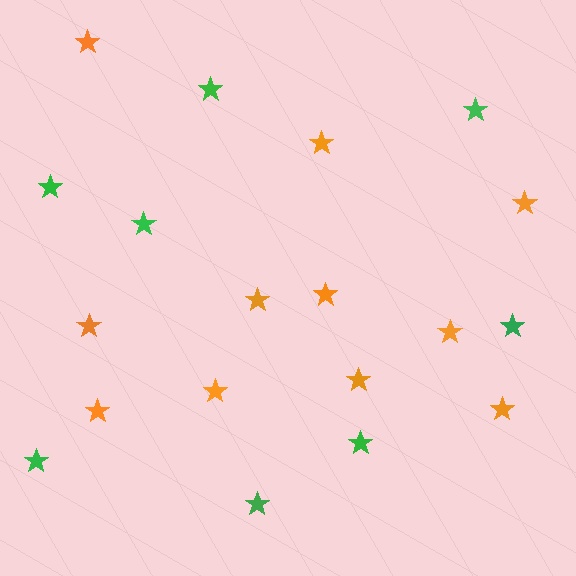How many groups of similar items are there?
There are 2 groups: one group of green stars (8) and one group of orange stars (11).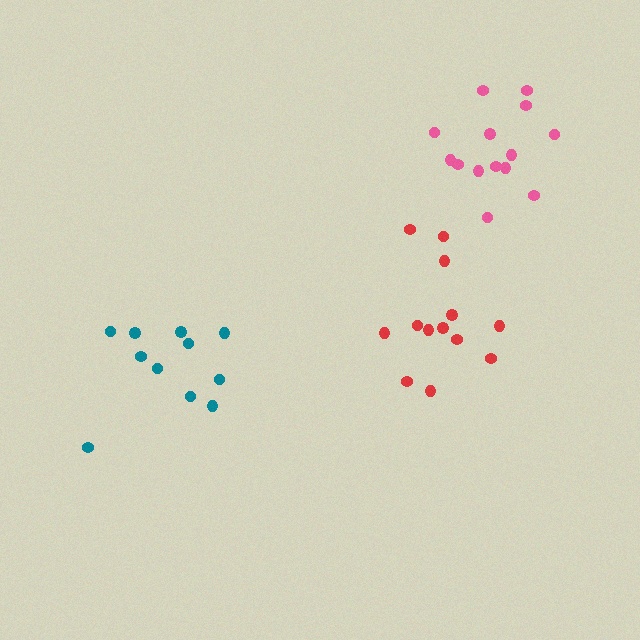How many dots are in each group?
Group 1: 13 dots, Group 2: 11 dots, Group 3: 14 dots (38 total).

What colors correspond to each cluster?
The clusters are colored: red, teal, pink.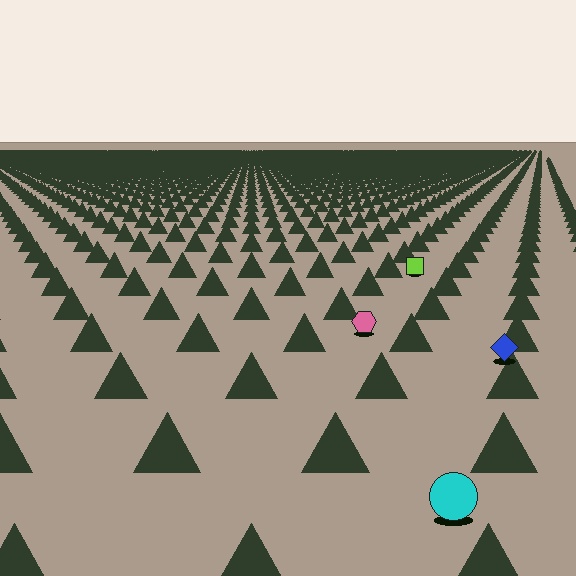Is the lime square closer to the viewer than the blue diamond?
No. The blue diamond is closer — you can tell from the texture gradient: the ground texture is coarser near it.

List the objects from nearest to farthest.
From nearest to farthest: the cyan circle, the blue diamond, the pink hexagon, the lime square.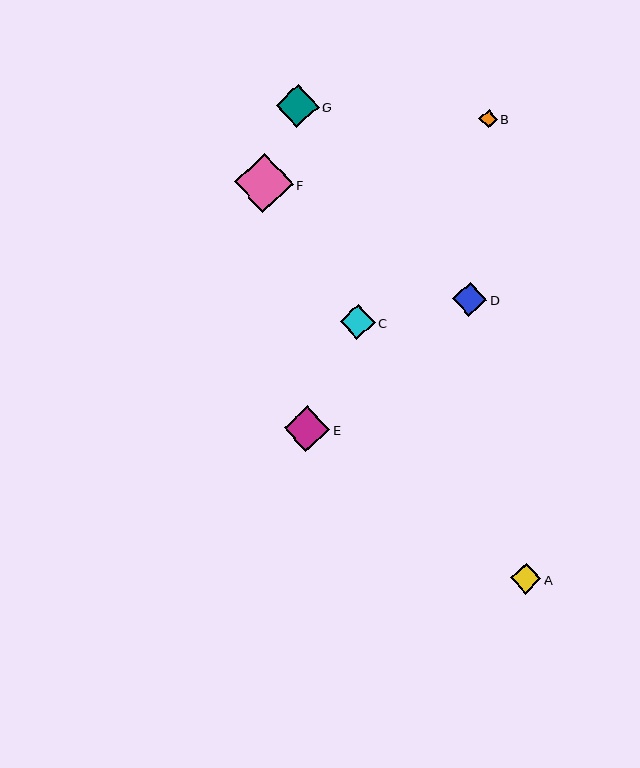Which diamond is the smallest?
Diamond B is the smallest with a size of approximately 18 pixels.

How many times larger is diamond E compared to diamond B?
Diamond E is approximately 2.5 times the size of diamond B.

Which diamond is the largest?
Diamond F is the largest with a size of approximately 59 pixels.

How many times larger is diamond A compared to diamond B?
Diamond A is approximately 1.6 times the size of diamond B.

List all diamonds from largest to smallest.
From largest to smallest: F, E, G, C, D, A, B.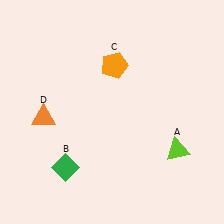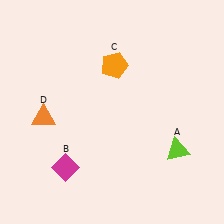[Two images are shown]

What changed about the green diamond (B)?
In Image 1, B is green. In Image 2, it changed to magenta.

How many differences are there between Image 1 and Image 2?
There is 1 difference between the two images.